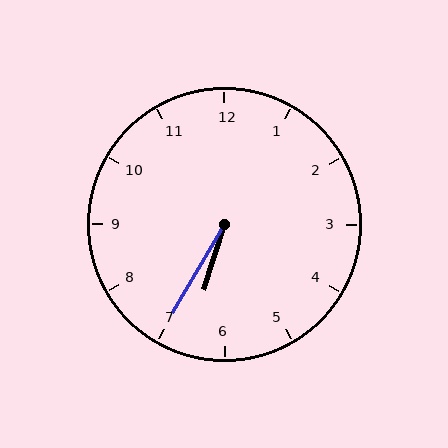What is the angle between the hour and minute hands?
Approximately 12 degrees.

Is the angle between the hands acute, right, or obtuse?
It is acute.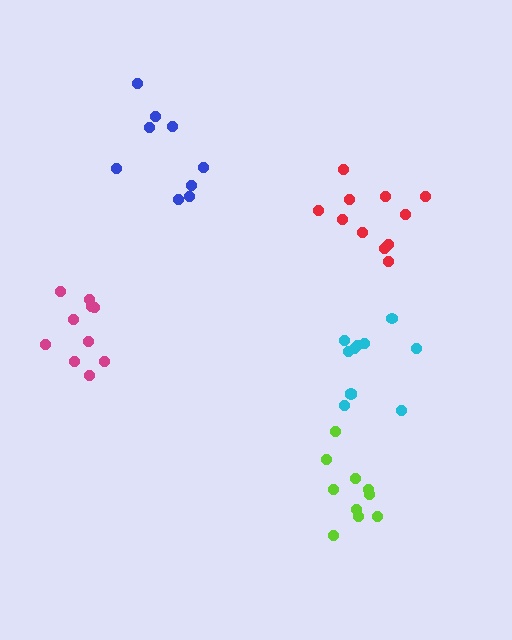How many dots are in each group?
Group 1: 10 dots, Group 2: 11 dots, Group 3: 11 dots, Group 4: 10 dots, Group 5: 9 dots (51 total).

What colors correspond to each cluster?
The clusters are colored: magenta, red, cyan, lime, blue.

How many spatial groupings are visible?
There are 5 spatial groupings.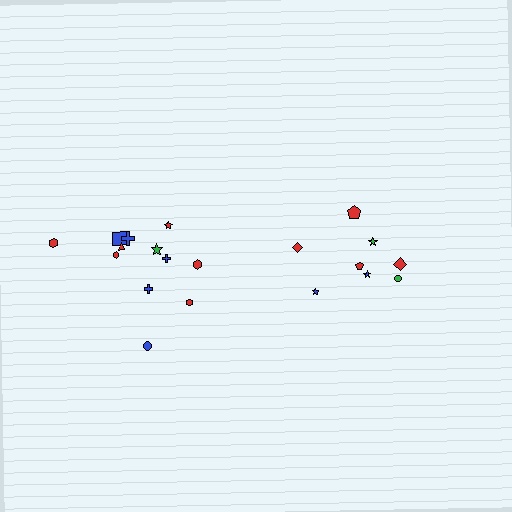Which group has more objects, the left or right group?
The left group.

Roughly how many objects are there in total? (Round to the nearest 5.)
Roughly 20 objects in total.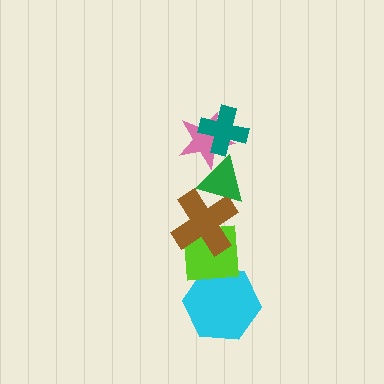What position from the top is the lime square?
The lime square is 5th from the top.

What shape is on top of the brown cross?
The green triangle is on top of the brown cross.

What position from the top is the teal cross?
The teal cross is 1st from the top.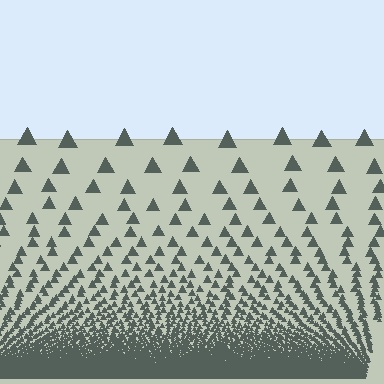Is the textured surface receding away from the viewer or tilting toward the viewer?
The surface appears to tilt toward the viewer. Texture elements get larger and sparser toward the top.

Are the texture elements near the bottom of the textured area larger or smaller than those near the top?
Smaller. The gradient is inverted — elements near the bottom are smaller and denser.